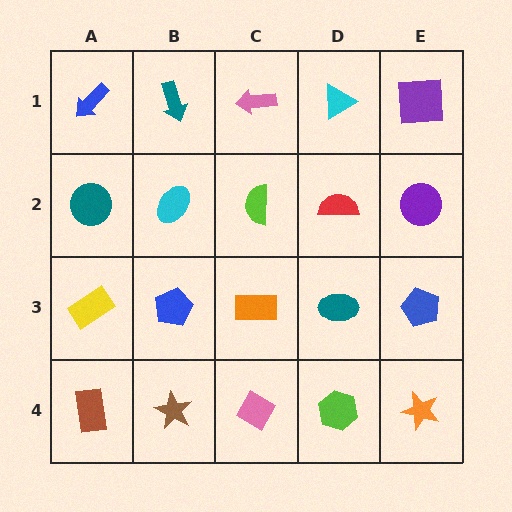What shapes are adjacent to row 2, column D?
A cyan triangle (row 1, column D), a teal ellipse (row 3, column D), a lime semicircle (row 2, column C), a purple circle (row 2, column E).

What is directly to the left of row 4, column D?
A pink diamond.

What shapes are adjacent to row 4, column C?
An orange rectangle (row 3, column C), a brown star (row 4, column B), a lime hexagon (row 4, column D).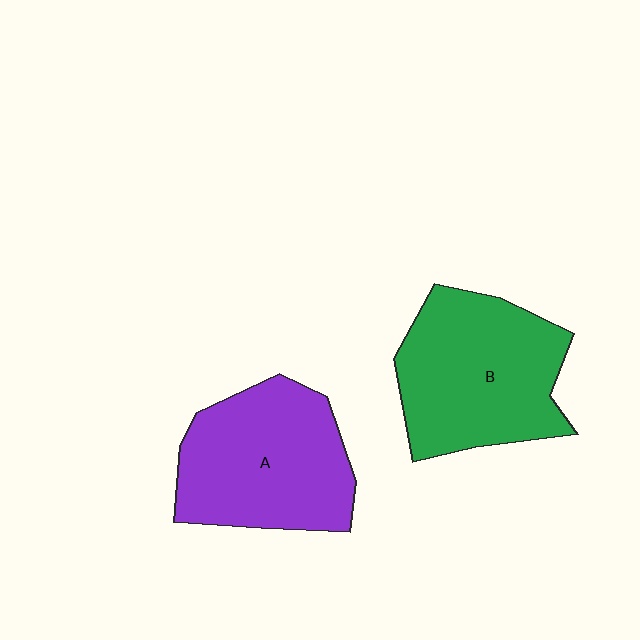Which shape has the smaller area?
Shape A (purple).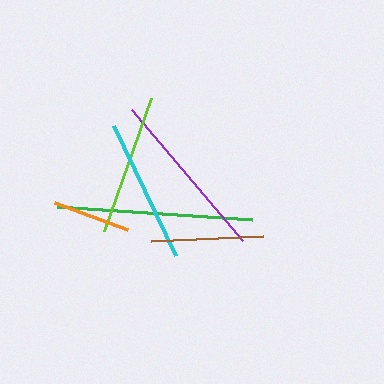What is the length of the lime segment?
The lime segment is approximately 141 pixels long.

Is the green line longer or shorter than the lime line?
The green line is longer than the lime line.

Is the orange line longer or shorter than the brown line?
The brown line is longer than the orange line.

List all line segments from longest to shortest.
From longest to shortest: green, purple, cyan, lime, brown, orange.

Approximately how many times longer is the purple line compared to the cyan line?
The purple line is approximately 1.2 times the length of the cyan line.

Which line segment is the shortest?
The orange line is the shortest at approximately 78 pixels.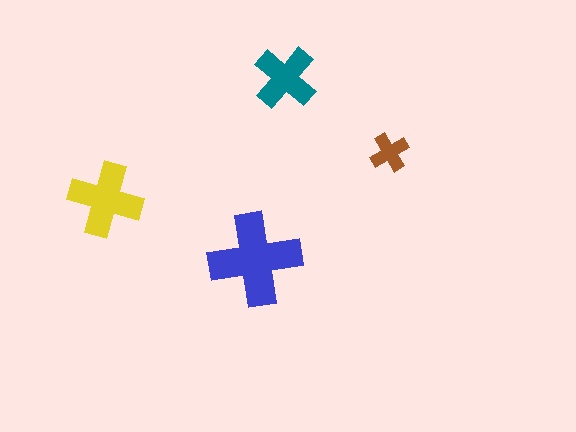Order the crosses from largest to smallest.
the blue one, the yellow one, the teal one, the brown one.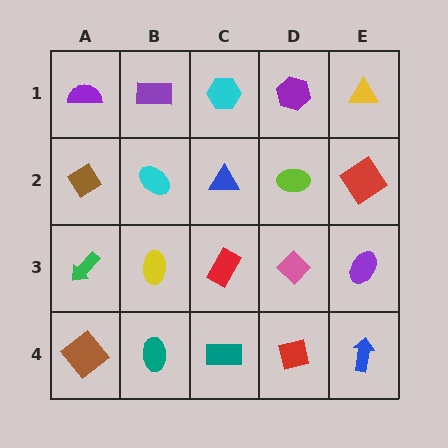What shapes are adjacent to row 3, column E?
A red diamond (row 2, column E), a blue arrow (row 4, column E), a pink diamond (row 3, column D).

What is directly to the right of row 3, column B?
A red rectangle.